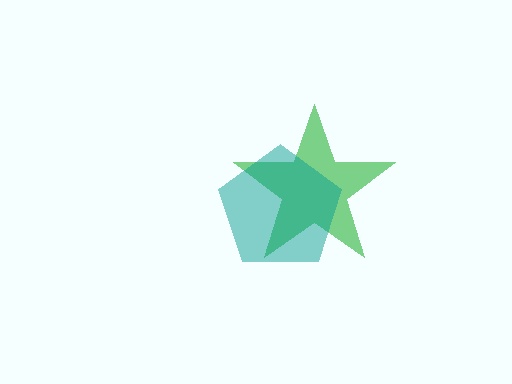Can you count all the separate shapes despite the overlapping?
Yes, there are 2 separate shapes.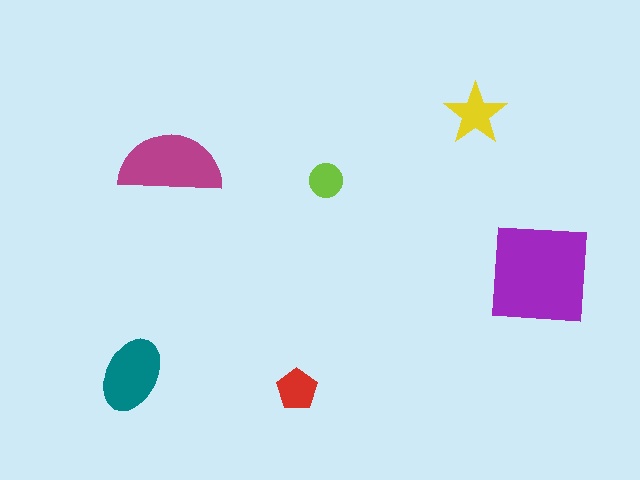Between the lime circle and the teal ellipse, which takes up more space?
The teal ellipse.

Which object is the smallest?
The lime circle.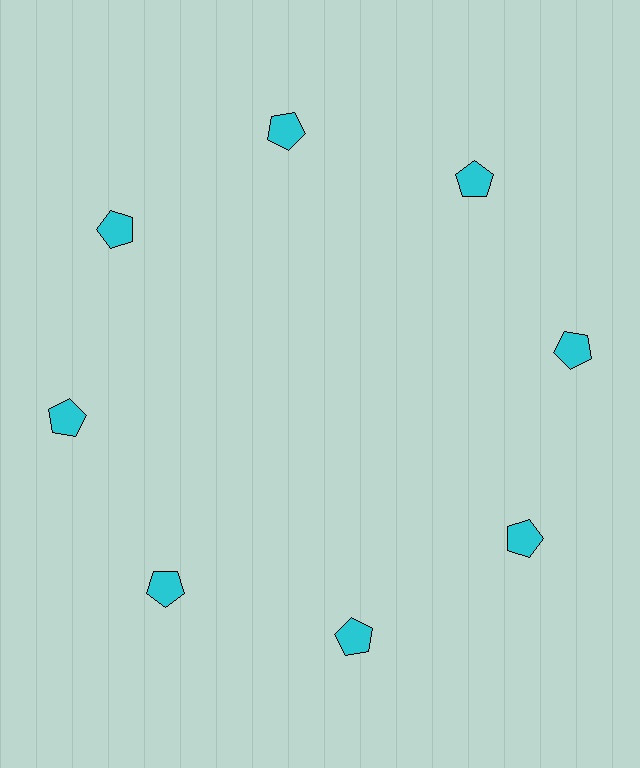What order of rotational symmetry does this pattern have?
This pattern has 8-fold rotational symmetry.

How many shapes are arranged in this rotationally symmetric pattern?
There are 8 shapes, arranged in 8 groups of 1.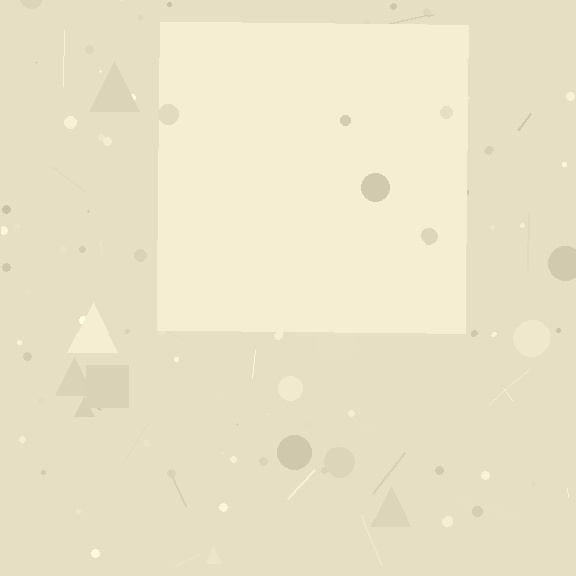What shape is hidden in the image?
A square is hidden in the image.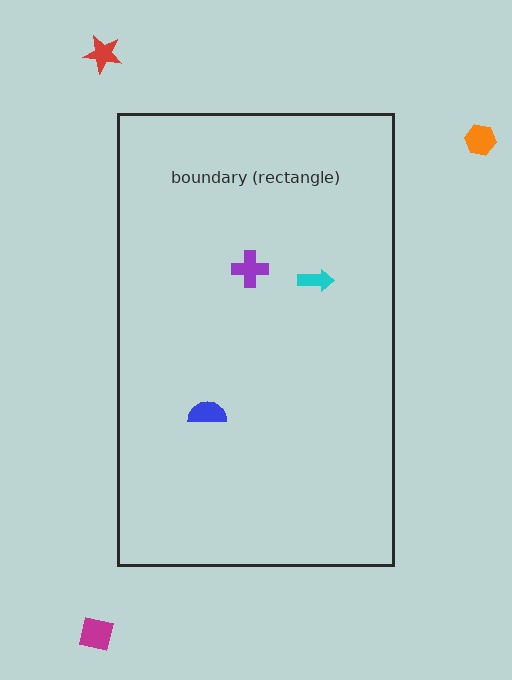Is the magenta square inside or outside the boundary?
Outside.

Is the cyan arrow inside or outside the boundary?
Inside.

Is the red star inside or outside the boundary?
Outside.